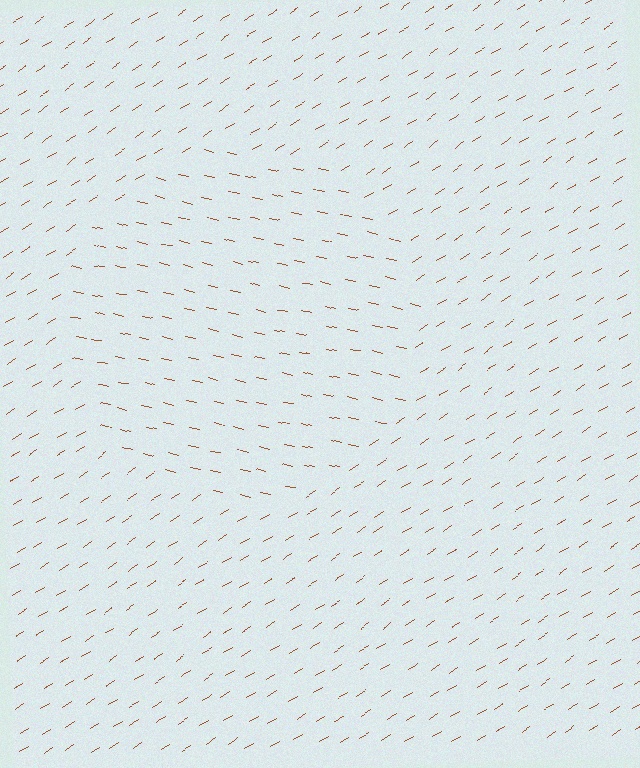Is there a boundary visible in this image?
Yes, there is a texture boundary formed by a change in line orientation.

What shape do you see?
I see a circle.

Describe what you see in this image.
The image is filled with small brown line segments. A circle region in the image has lines oriented differently from the surrounding lines, creating a visible texture boundary.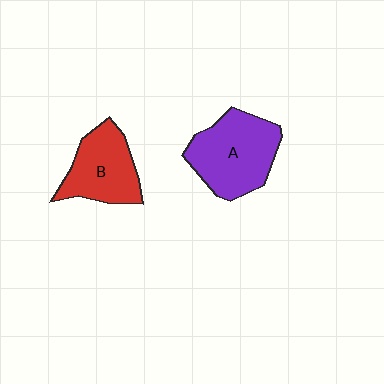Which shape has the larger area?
Shape A (purple).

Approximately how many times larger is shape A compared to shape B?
Approximately 1.3 times.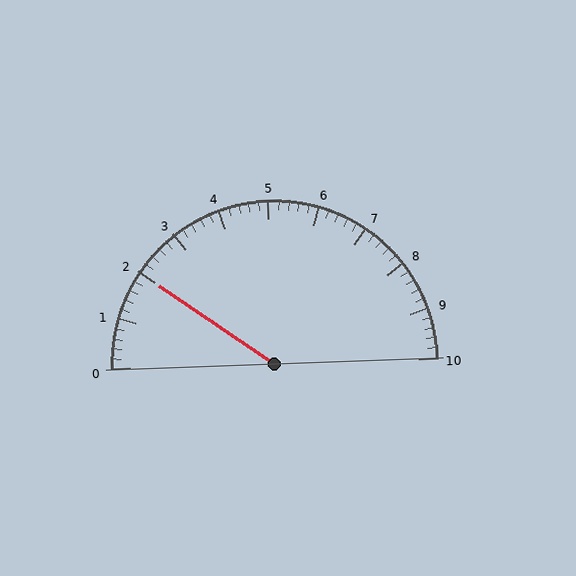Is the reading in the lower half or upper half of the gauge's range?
The reading is in the lower half of the range (0 to 10).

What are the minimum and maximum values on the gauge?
The gauge ranges from 0 to 10.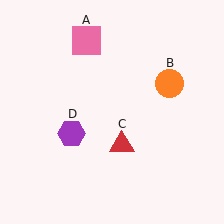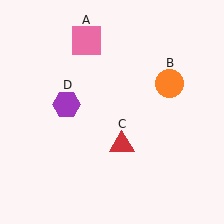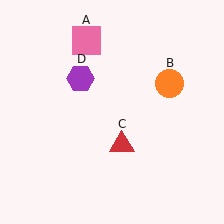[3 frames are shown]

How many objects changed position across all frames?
1 object changed position: purple hexagon (object D).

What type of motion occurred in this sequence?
The purple hexagon (object D) rotated clockwise around the center of the scene.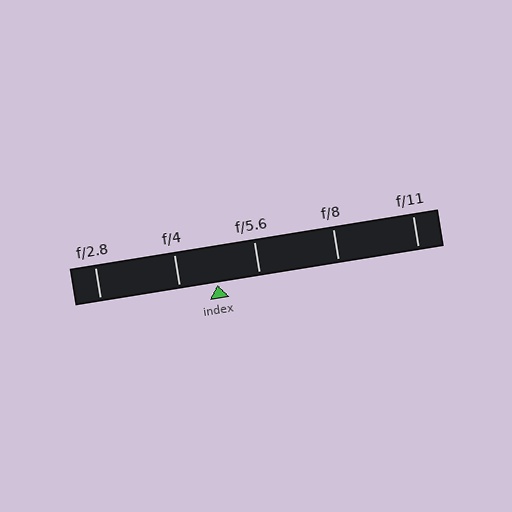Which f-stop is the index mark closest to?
The index mark is closest to f/4.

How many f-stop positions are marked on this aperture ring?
There are 5 f-stop positions marked.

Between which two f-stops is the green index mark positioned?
The index mark is between f/4 and f/5.6.